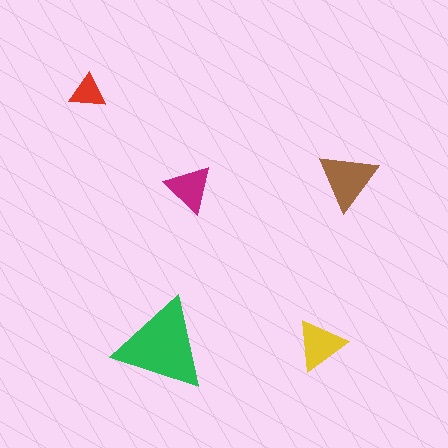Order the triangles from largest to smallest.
the green one, the brown one, the yellow one, the magenta one, the red one.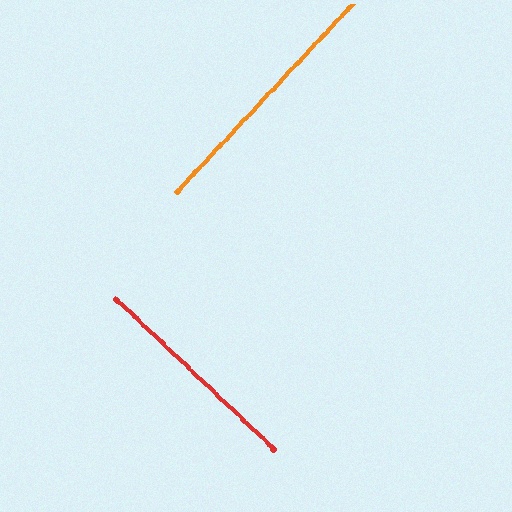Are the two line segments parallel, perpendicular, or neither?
Perpendicular — they meet at approximately 89°.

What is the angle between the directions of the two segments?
Approximately 89 degrees.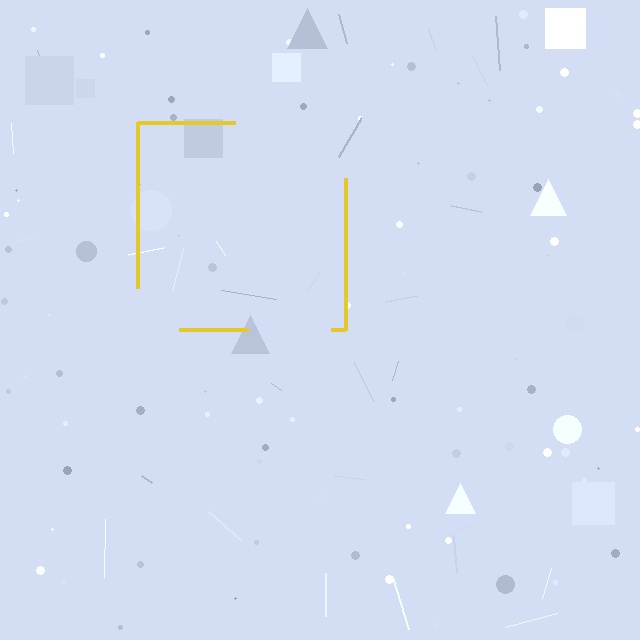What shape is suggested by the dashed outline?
The dashed outline suggests a square.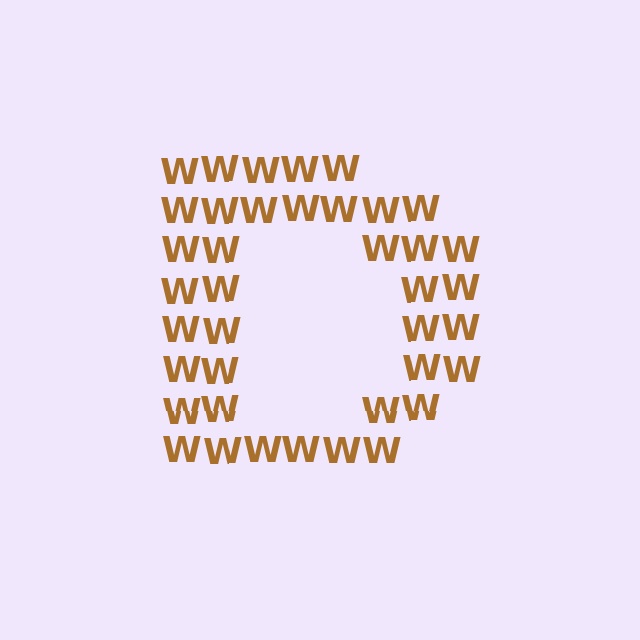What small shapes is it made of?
It is made of small letter W's.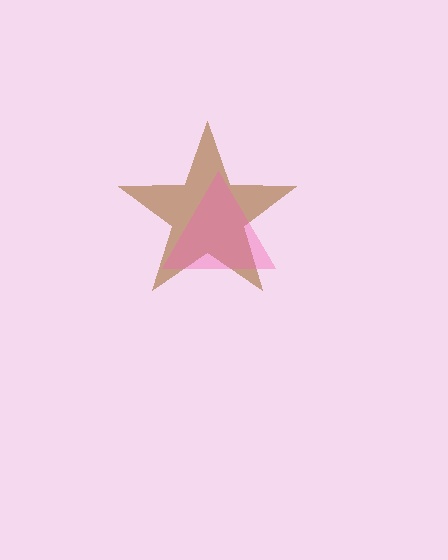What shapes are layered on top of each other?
The layered shapes are: a brown star, a pink triangle.